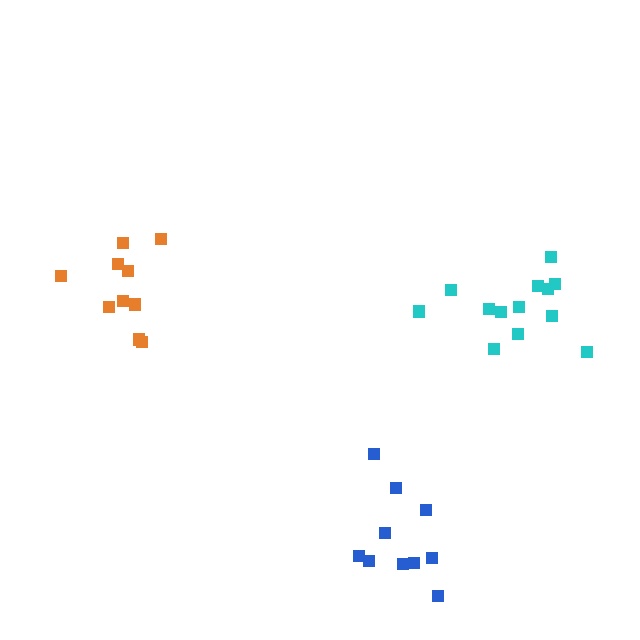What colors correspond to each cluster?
The clusters are colored: orange, cyan, blue.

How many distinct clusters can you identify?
There are 3 distinct clusters.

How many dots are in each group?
Group 1: 10 dots, Group 2: 13 dots, Group 3: 10 dots (33 total).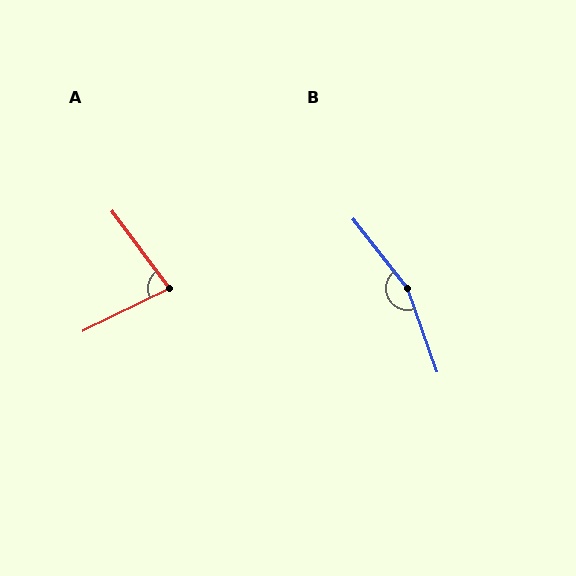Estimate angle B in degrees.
Approximately 161 degrees.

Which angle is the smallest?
A, at approximately 80 degrees.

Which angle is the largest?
B, at approximately 161 degrees.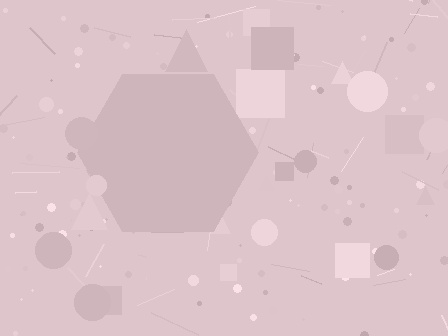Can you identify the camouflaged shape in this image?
The camouflaged shape is a hexagon.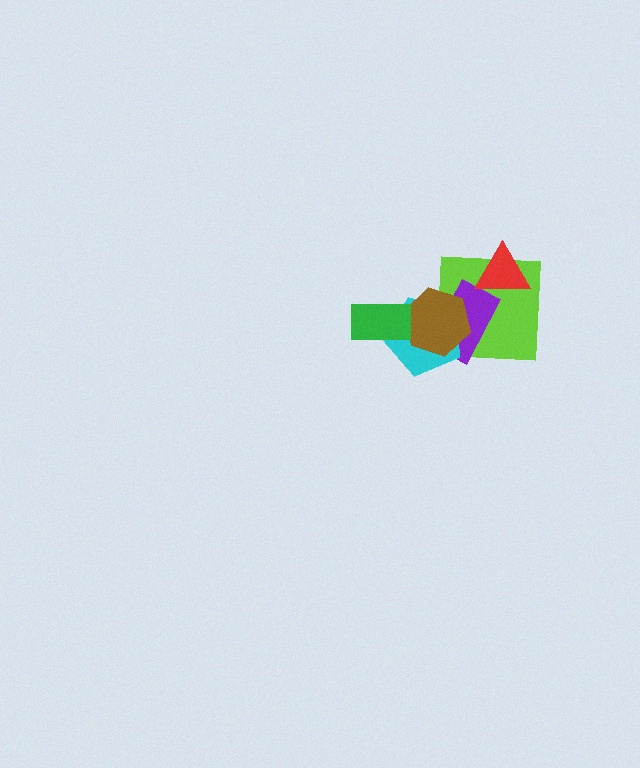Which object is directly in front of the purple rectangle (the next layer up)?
The cyan pentagon is directly in front of the purple rectangle.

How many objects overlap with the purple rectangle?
3 objects overlap with the purple rectangle.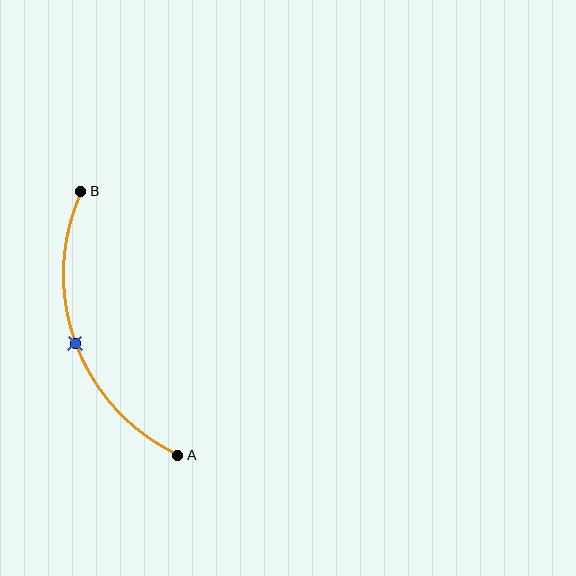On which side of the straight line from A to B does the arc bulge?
The arc bulges to the left of the straight line connecting A and B.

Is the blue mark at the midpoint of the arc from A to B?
Yes. The blue mark lies on the arc at equal arc-length from both A and B — it is the arc midpoint.